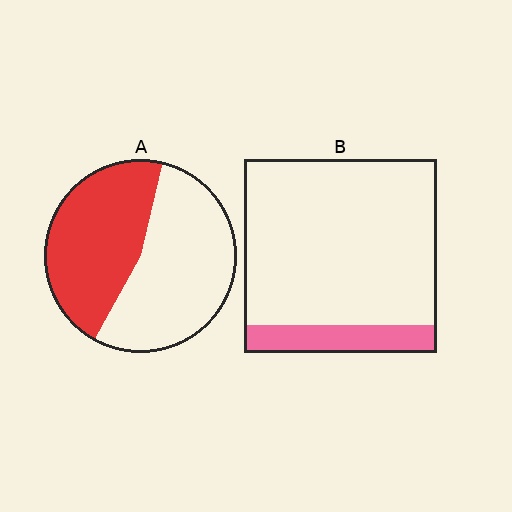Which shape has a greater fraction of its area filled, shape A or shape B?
Shape A.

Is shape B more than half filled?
No.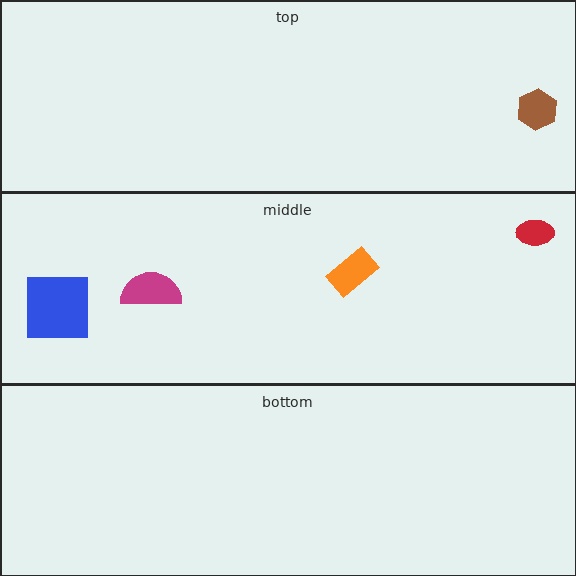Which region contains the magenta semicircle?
The middle region.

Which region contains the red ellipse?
The middle region.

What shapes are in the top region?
The brown hexagon.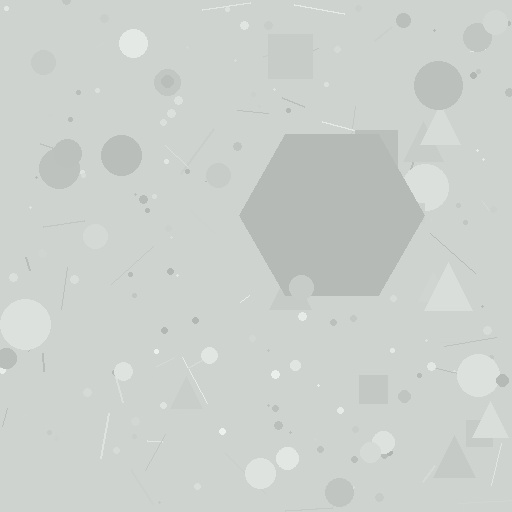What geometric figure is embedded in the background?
A hexagon is embedded in the background.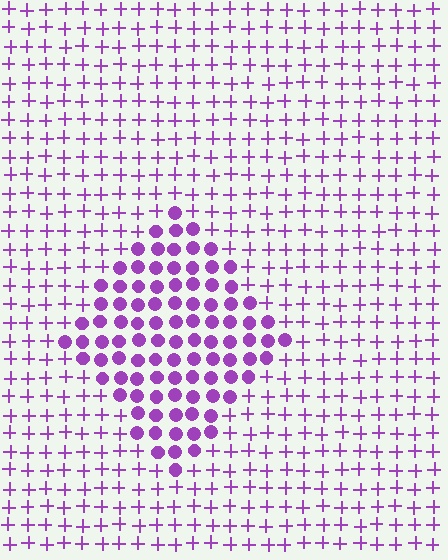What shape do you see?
I see a diamond.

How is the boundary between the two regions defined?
The boundary is defined by a change in element shape: circles inside vs. plus signs outside. All elements share the same color and spacing.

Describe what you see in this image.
The image is filled with small purple elements arranged in a uniform grid. A diamond-shaped region contains circles, while the surrounding area contains plus signs. The boundary is defined purely by the change in element shape.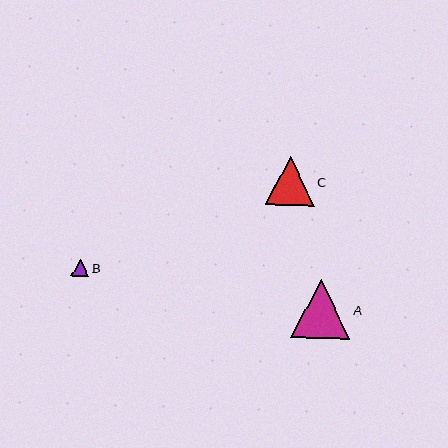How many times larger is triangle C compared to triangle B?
Triangle C is approximately 2.8 times the size of triangle B.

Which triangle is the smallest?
Triangle B is the smallest with a size of approximately 17 pixels.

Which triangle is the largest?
Triangle A is the largest with a size of approximately 59 pixels.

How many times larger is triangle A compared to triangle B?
Triangle A is approximately 3.4 times the size of triangle B.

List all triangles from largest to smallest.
From largest to smallest: A, C, B.